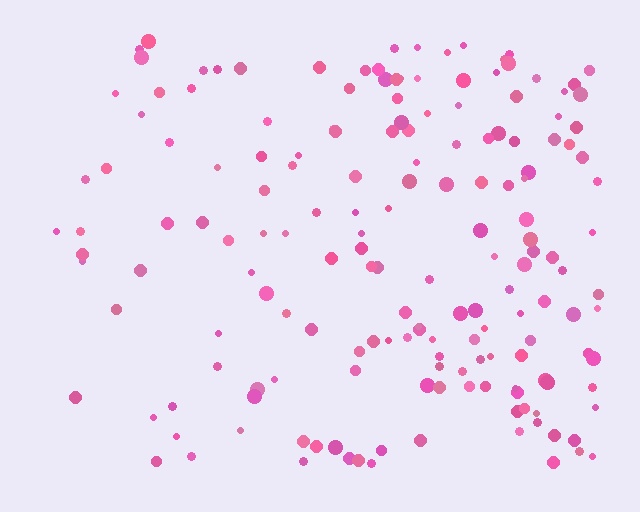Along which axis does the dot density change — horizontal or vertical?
Horizontal.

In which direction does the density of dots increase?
From left to right, with the right side densest.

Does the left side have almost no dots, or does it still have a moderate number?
Still a moderate number, just noticeably fewer than the right.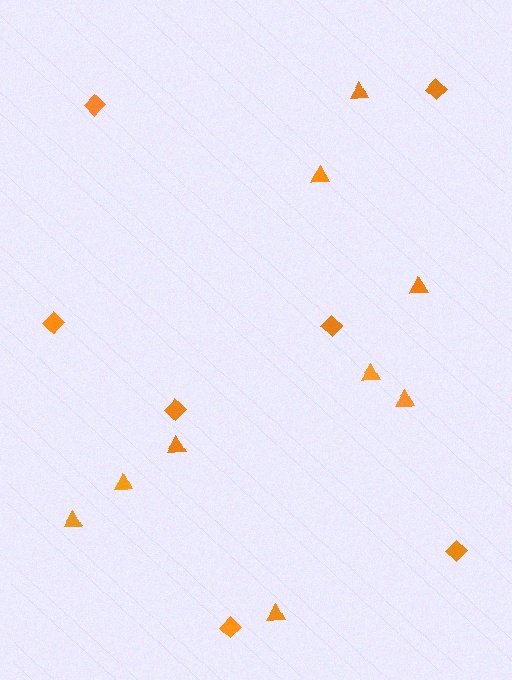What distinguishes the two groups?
There are 2 groups: one group of diamonds (7) and one group of triangles (9).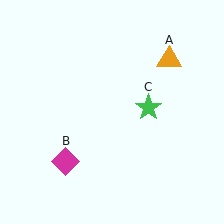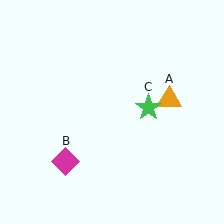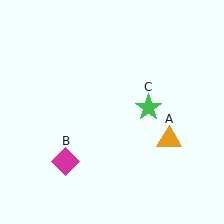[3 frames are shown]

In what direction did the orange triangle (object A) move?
The orange triangle (object A) moved down.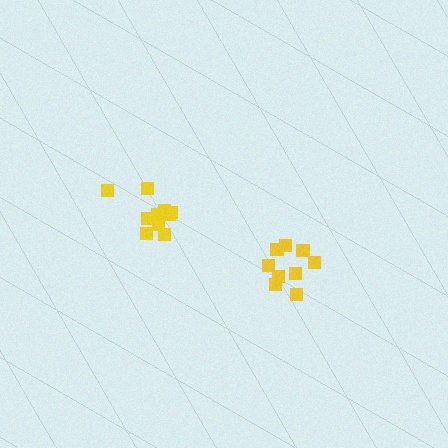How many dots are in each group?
Group 1: 9 dots, Group 2: 10 dots (19 total).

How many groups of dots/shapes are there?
There are 2 groups.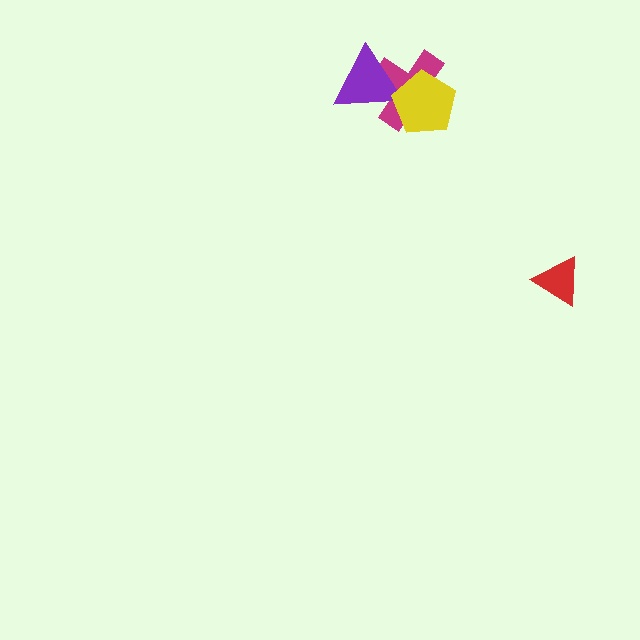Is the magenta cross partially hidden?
Yes, it is partially covered by another shape.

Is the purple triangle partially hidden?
Yes, it is partially covered by another shape.